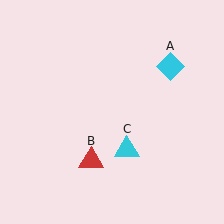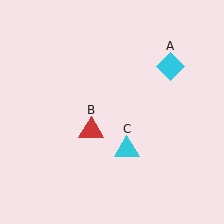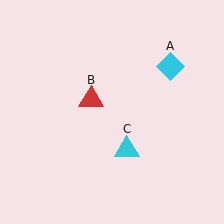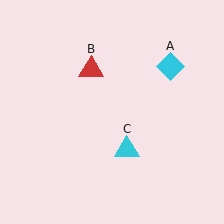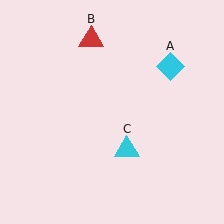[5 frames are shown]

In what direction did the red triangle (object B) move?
The red triangle (object B) moved up.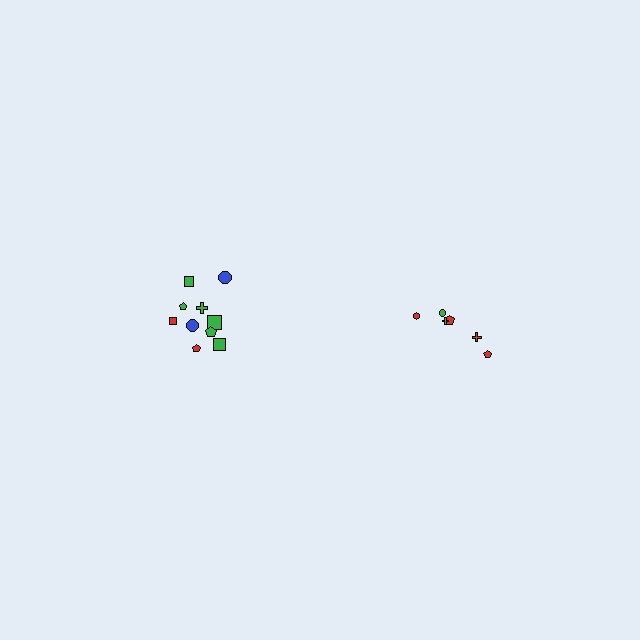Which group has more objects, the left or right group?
The left group.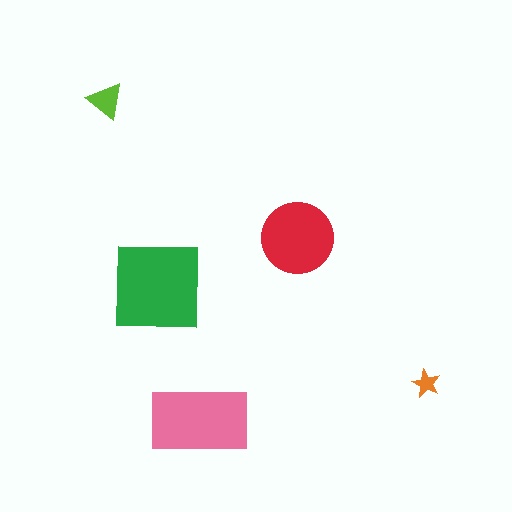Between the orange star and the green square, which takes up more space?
The green square.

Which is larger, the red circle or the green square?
The green square.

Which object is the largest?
The green square.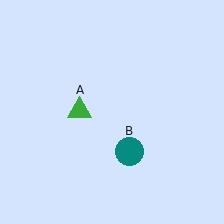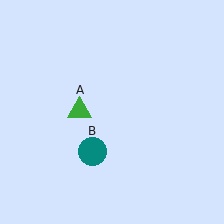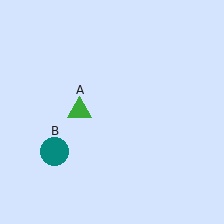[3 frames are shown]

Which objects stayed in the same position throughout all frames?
Green triangle (object A) remained stationary.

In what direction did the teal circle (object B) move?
The teal circle (object B) moved left.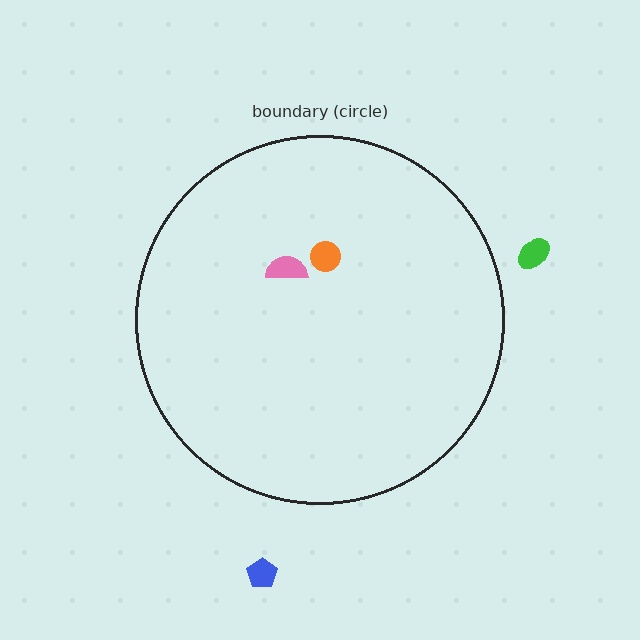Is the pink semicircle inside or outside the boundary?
Inside.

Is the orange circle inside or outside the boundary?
Inside.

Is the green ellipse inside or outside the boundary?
Outside.